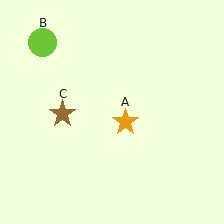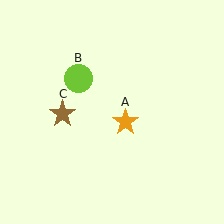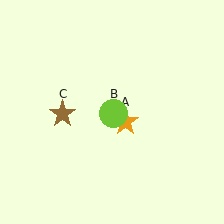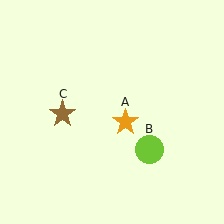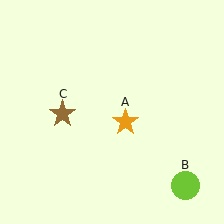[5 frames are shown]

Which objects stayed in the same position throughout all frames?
Orange star (object A) and brown star (object C) remained stationary.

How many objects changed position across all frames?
1 object changed position: lime circle (object B).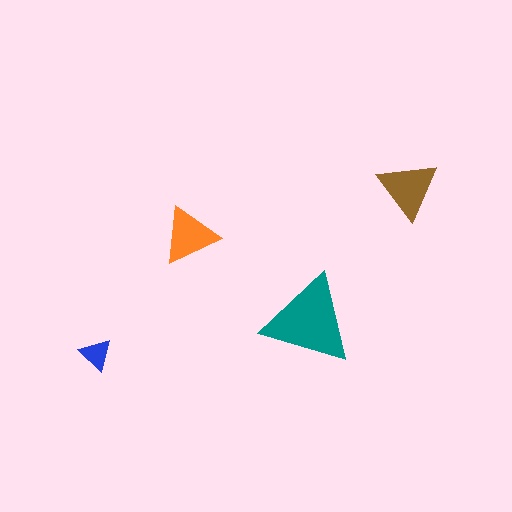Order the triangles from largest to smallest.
the teal one, the brown one, the orange one, the blue one.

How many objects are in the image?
There are 4 objects in the image.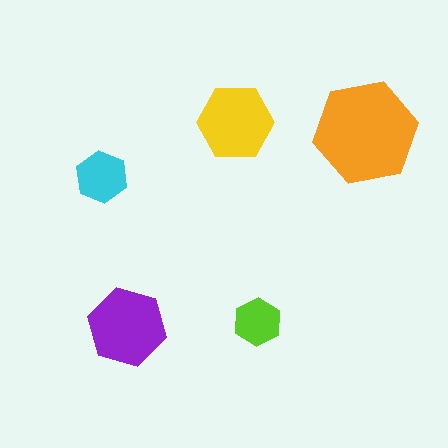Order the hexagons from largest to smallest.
the orange one, the purple one, the yellow one, the cyan one, the lime one.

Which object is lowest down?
The purple hexagon is bottommost.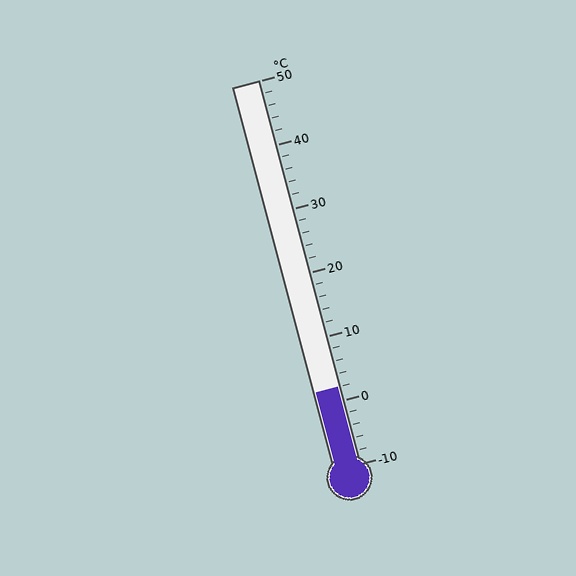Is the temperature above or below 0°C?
The temperature is above 0°C.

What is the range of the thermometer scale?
The thermometer scale ranges from -10°C to 50°C.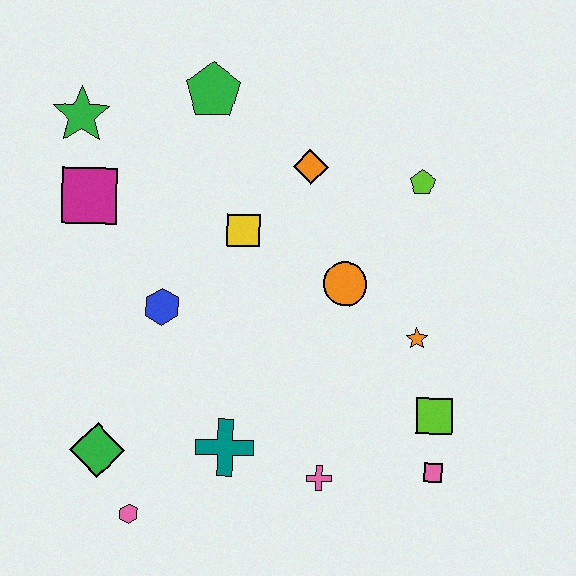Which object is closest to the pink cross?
The teal cross is closest to the pink cross.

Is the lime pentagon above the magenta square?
Yes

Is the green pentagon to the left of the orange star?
Yes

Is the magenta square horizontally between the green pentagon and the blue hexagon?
No